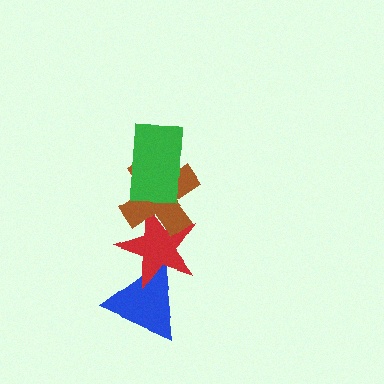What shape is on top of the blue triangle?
The red star is on top of the blue triangle.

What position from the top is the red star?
The red star is 3rd from the top.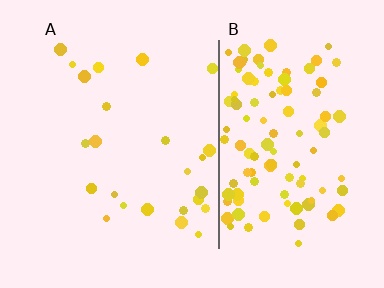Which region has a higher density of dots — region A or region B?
B (the right).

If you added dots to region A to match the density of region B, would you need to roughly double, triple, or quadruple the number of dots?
Approximately quadruple.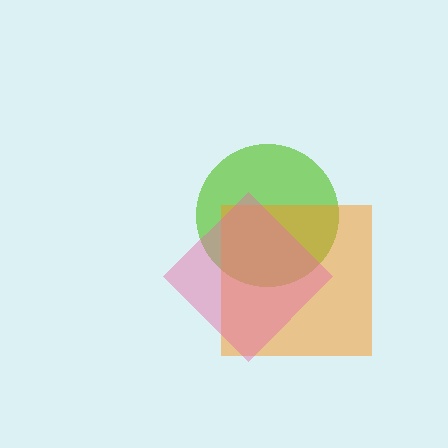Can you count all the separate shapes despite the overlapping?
Yes, there are 3 separate shapes.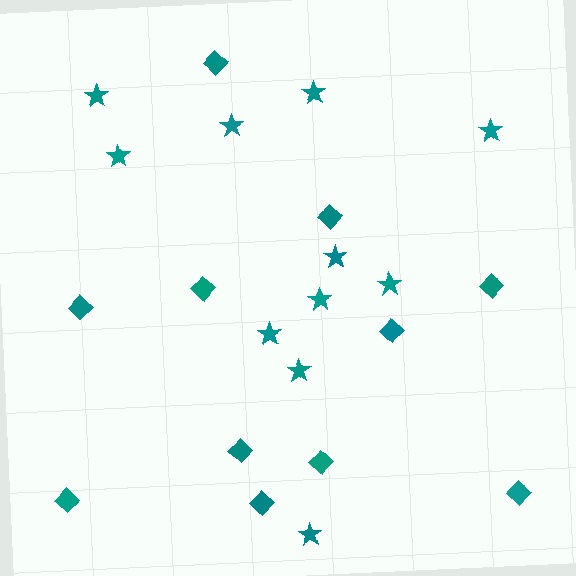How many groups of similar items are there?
There are 2 groups: one group of diamonds (11) and one group of stars (11).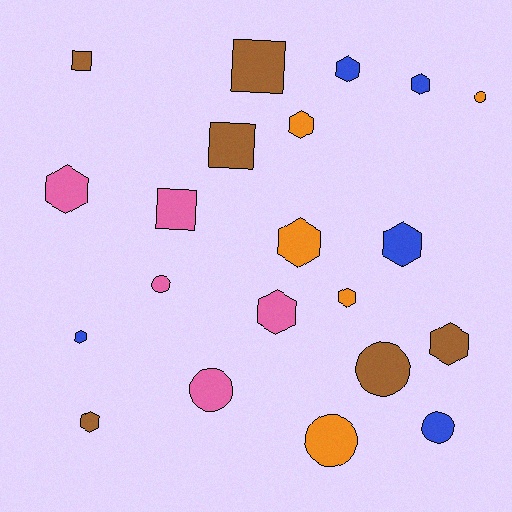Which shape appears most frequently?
Hexagon, with 11 objects.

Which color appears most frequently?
Brown, with 6 objects.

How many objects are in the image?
There are 21 objects.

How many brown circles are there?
There is 1 brown circle.